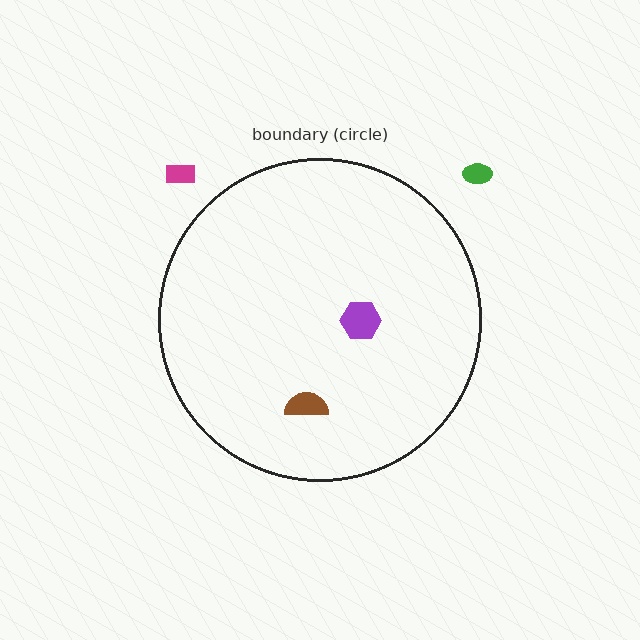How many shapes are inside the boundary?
2 inside, 2 outside.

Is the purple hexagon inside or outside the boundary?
Inside.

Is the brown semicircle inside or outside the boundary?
Inside.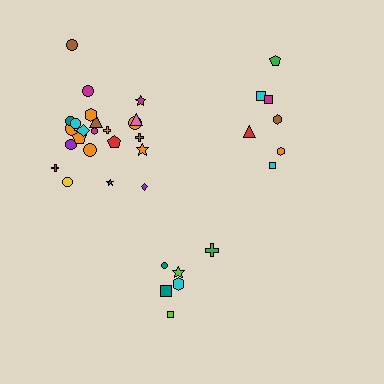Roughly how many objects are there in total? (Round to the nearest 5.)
Roughly 40 objects in total.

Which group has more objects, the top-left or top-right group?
The top-left group.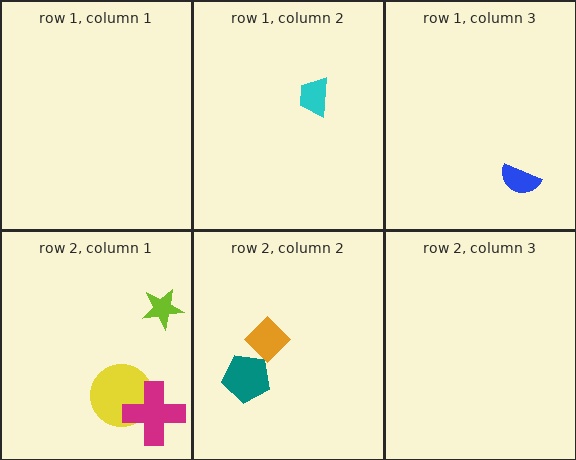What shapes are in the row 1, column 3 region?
The blue semicircle.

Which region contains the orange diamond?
The row 2, column 2 region.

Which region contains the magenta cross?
The row 2, column 1 region.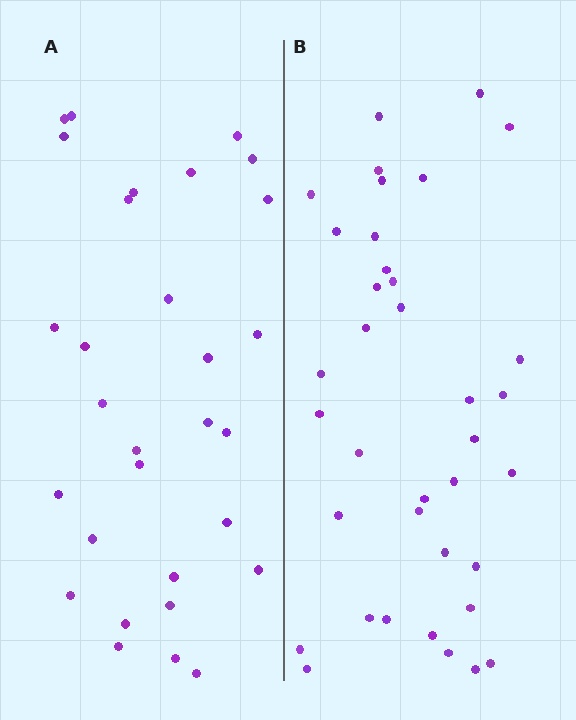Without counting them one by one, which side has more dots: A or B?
Region B (the right region) has more dots.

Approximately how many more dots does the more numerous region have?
Region B has roughly 8 or so more dots than region A.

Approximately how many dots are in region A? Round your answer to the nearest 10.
About 30 dots.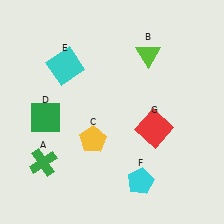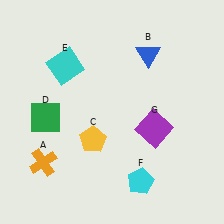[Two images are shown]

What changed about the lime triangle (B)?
In Image 1, B is lime. In Image 2, it changed to blue.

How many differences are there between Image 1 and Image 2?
There are 3 differences between the two images.